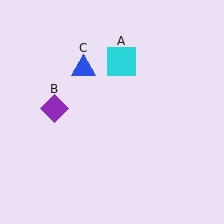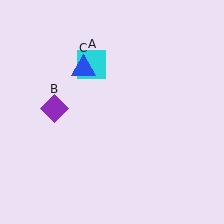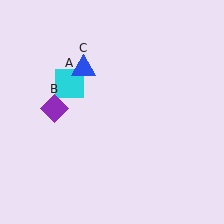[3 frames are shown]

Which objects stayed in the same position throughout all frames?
Purple diamond (object B) and blue triangle (object C) remained stationary.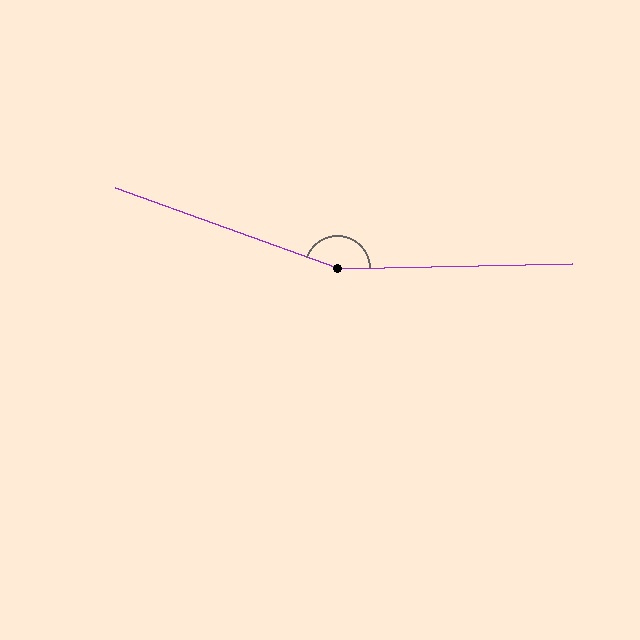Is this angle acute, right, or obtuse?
It is obtuse.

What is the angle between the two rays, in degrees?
Approximately 159 degrees.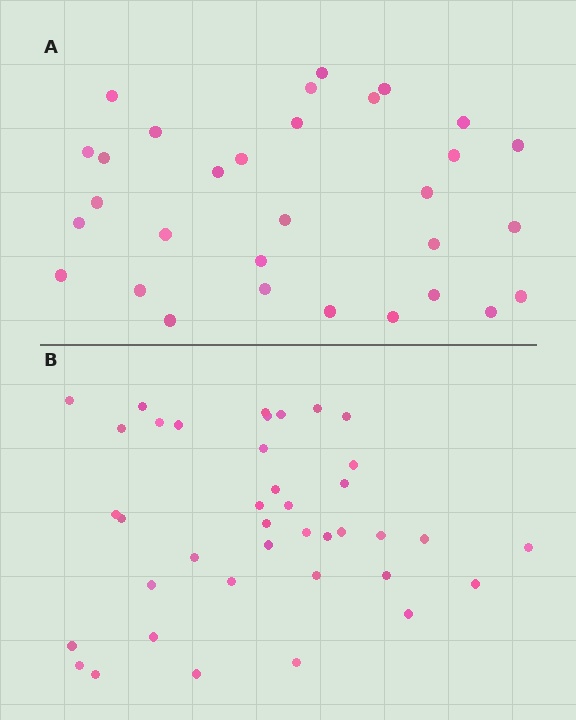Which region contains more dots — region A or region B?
Region B (the bottom region) has more dots.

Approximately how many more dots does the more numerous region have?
Region B has roughly 8 or so more dots than region A.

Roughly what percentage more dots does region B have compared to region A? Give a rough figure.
About 25% more.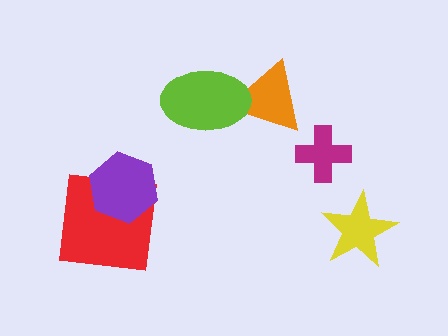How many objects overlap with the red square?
1 object overlaps with the red square.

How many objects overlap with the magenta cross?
0 objects overlap with the magenta cross.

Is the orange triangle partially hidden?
Yes, it is partially covered by another shape.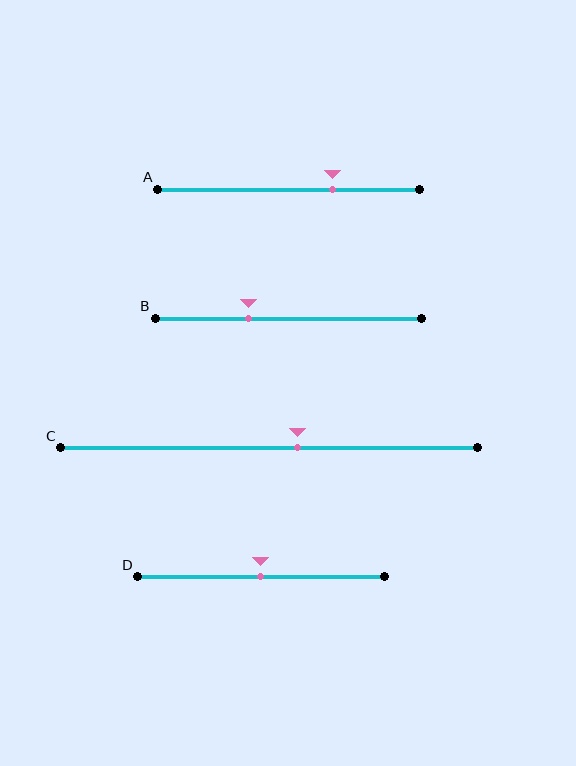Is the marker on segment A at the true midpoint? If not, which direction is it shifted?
No, the marker on segment A is shifted to the right by about 17% of the segment length.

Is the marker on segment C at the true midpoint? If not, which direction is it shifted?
No, the marker on segment C is shifted to the right by about 7% of the segment length.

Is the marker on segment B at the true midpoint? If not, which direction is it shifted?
No, the marker on segment B is shifted to the left by about 15% of the segment length.